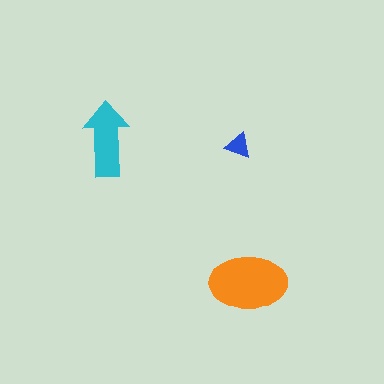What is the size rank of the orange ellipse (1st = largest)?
1st.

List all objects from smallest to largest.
The blue triangle, the cyan arrow, the orange ellipse.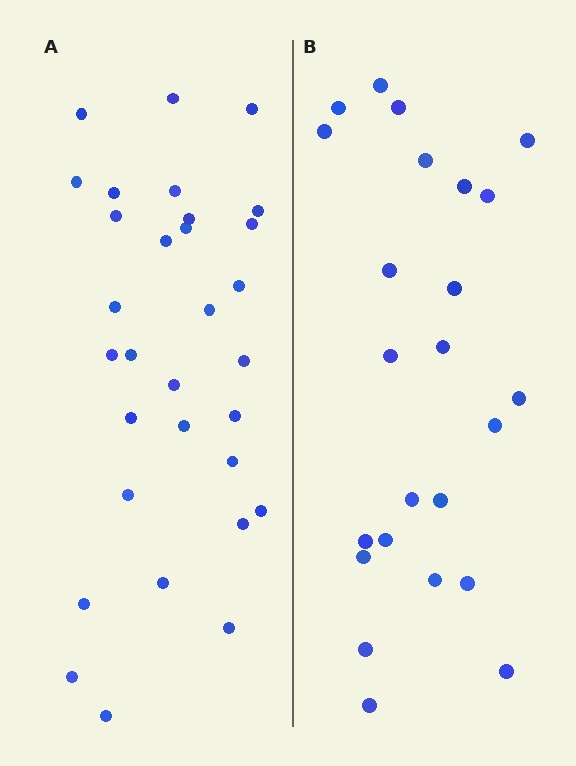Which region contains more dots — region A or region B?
Region A (the left region) has more dots.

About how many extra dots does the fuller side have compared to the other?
Region A has roughly 8 or so more dots than region B.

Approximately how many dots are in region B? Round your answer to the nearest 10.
About 20 dots. (The exact count is 24, which rounds to 20.)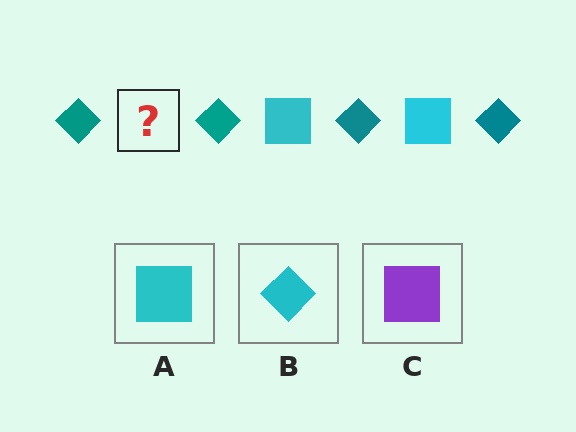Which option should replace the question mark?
Option A.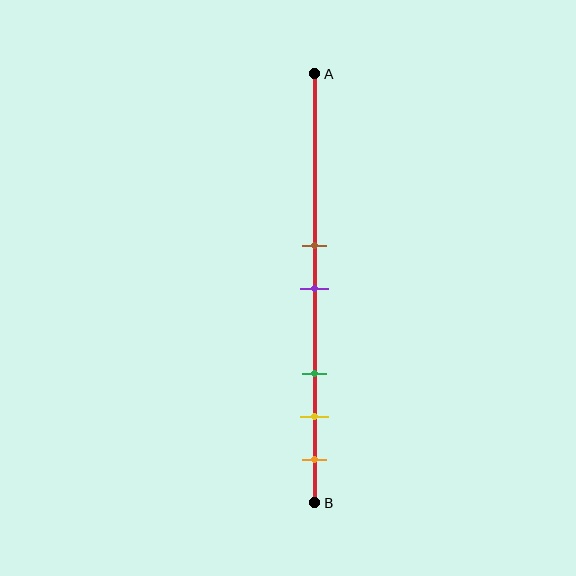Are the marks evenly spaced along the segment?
No, the marks are not evenly spaced.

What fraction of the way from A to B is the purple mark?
The purple mark is approximately 50% (0.5) of the way from A to B.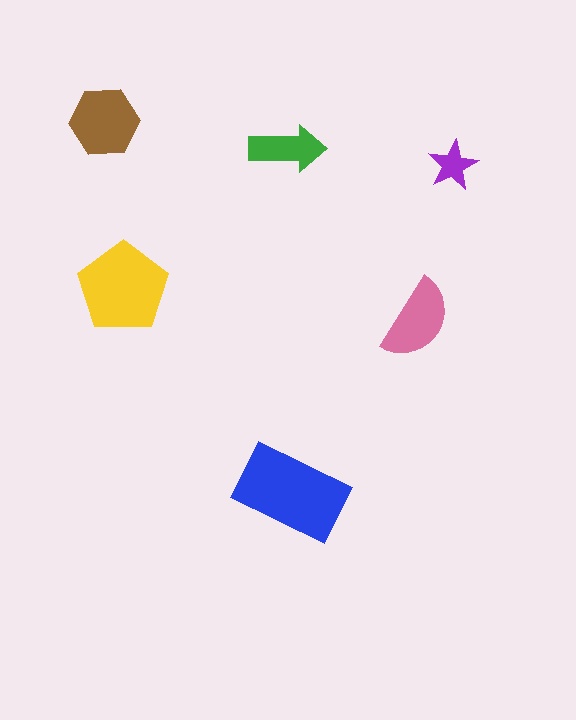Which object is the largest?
The blue rectangle.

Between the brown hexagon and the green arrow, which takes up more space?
The brown hexagon.